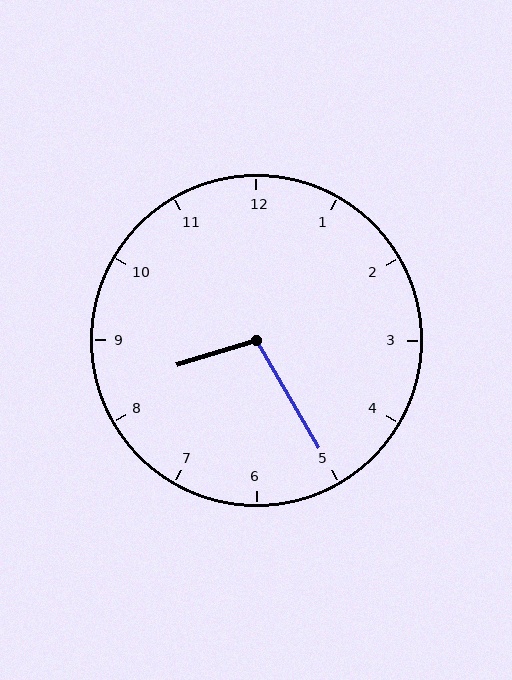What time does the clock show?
8:25.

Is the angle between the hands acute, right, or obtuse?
It is obtuse.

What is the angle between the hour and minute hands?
Approximately 102 degrees.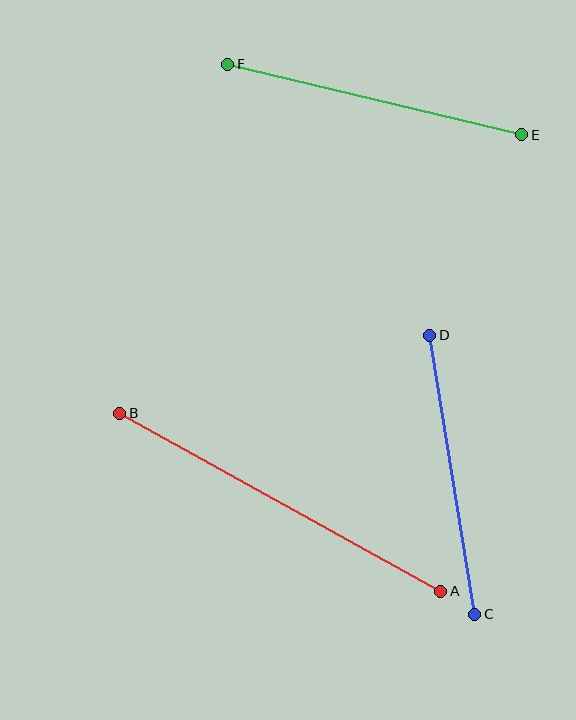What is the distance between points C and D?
The distance is approximately 283 pixels.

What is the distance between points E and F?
The distance is approximately 303 pixels.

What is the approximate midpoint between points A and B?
The midpoint is at approximately (280, 502) pixels.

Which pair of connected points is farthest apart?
Points A and B are farthest apart.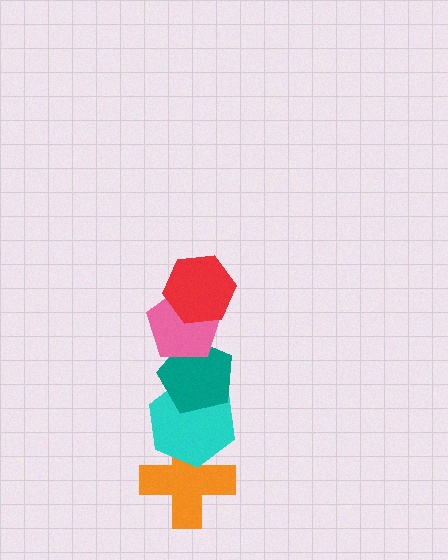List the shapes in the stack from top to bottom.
From top to bottom: the red hexagon, the pink pentagon, the teal pentagon, the cyan hexagon, the orange cross.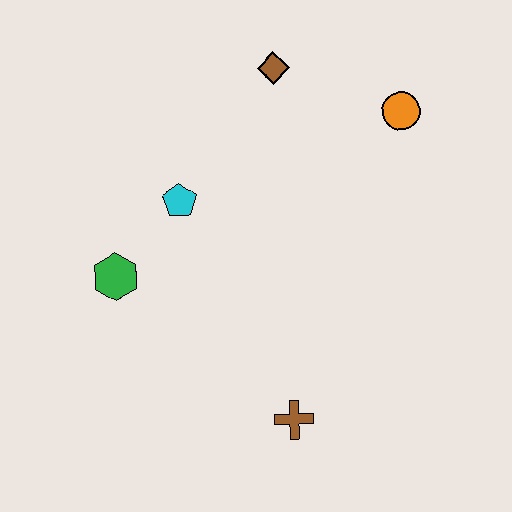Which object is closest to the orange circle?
The brown diamond is closest to the orange circle.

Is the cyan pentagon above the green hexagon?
Yes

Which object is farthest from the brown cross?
The brown diamond is farthest from the brown cross.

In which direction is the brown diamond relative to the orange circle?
The brown diamond is to the left of the orange circle.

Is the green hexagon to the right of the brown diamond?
No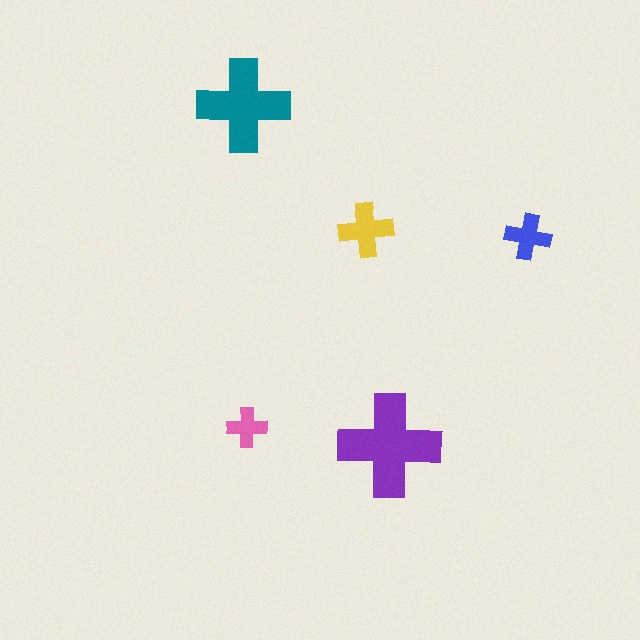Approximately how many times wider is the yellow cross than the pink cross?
About 1.5 times wider.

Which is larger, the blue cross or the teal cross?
The teal one.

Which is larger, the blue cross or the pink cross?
The blue one.